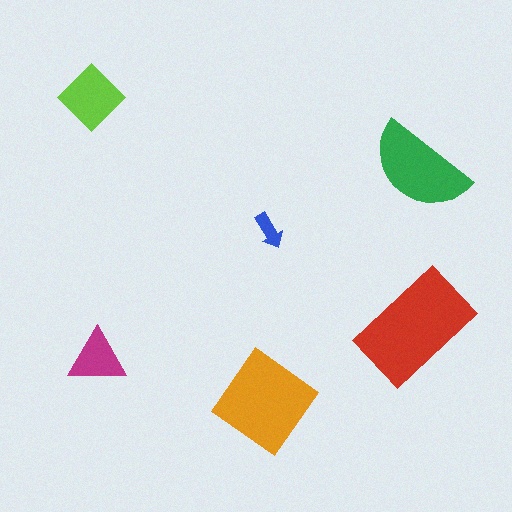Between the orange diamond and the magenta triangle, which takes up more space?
The orange diamond.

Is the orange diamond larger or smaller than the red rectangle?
Smaller.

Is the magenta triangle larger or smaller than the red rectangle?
Smaller.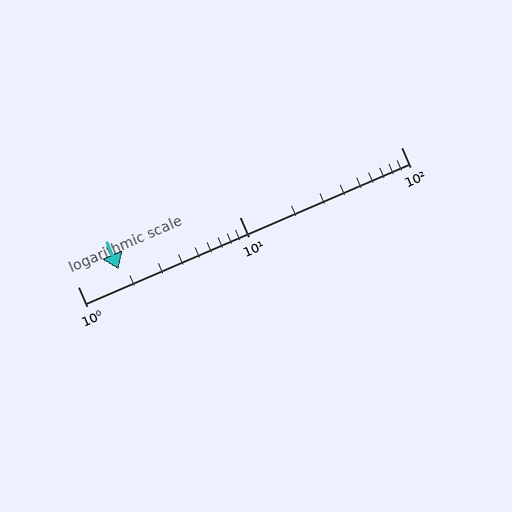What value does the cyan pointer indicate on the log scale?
The pointer indicates approximately 1.8.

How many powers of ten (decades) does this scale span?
The scale spans 2 decades, from 1 to 100.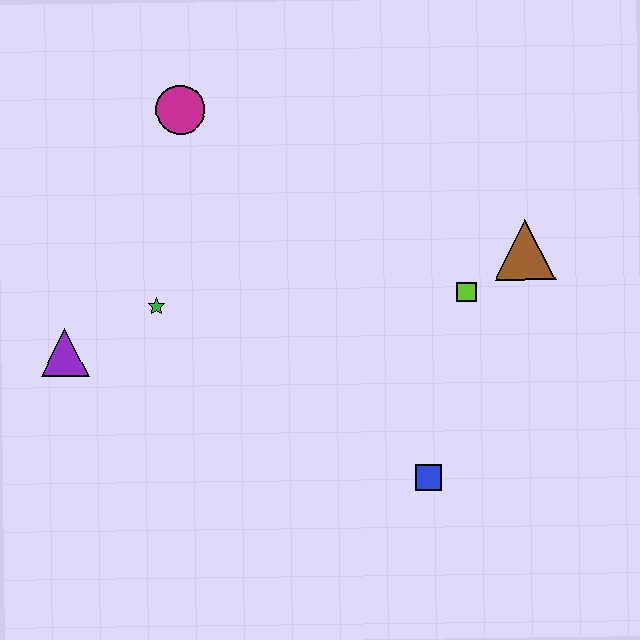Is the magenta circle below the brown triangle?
No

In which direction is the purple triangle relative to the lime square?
The purple triangle is to the left of the lime square.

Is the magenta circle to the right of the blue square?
No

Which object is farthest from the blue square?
The magenta circle is farthest from the blue square.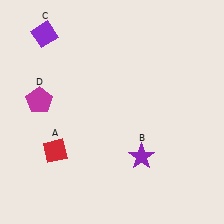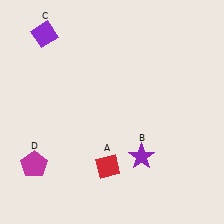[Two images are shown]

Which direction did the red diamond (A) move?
The red diamond (A) moved right.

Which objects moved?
The objects that moved are: the red diamond (A), the magenta pentagon (D).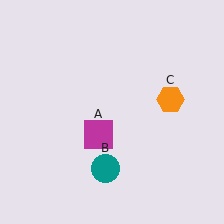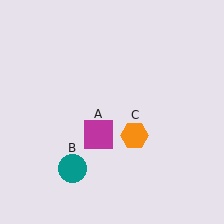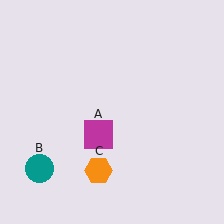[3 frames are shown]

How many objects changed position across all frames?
2 objects changed position: teal circle (object B), orange hexagon (object C).